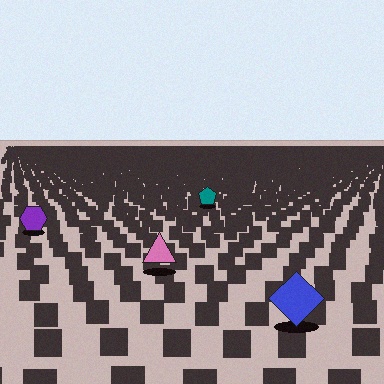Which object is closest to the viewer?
The blue diamond is closest. The texture marks near it are larger and more spread out.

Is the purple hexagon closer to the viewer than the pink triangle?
No. The pink triangle is closer — you can tell from the texture gradient: the ground texture is coarser near it.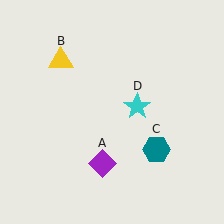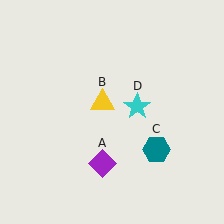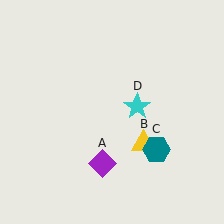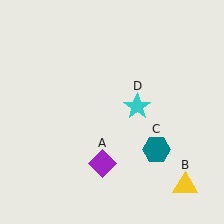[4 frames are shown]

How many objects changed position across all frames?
1 object changed position: yellow triangle (object B).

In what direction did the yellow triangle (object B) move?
The yellow triangle (object B) moved down and to the right.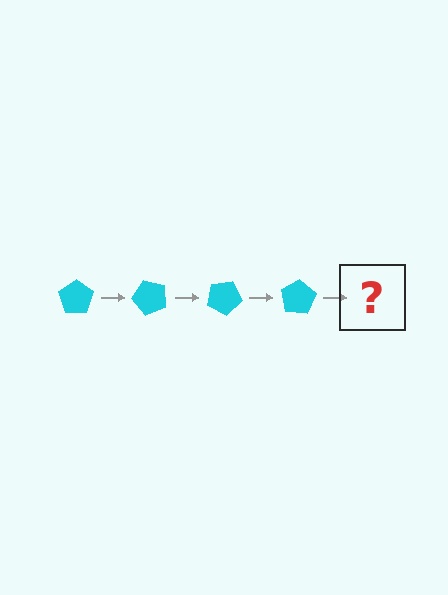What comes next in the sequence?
The next element should be a cyan pentagon rotated 200 degrees.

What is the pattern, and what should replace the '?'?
The pattern is that the pentagon rotates 50 degrees each step. The '?' should be a cyan pentagon rotated 200 degrees.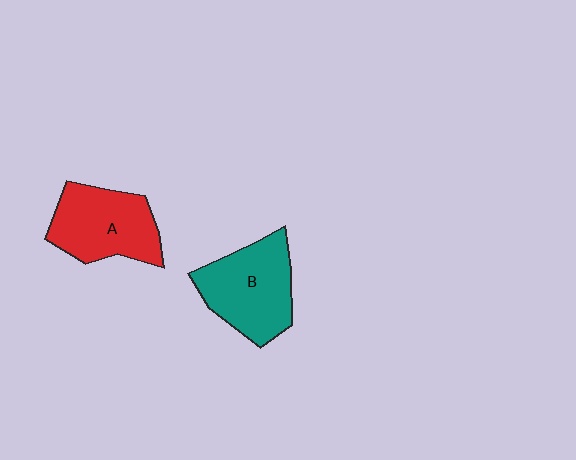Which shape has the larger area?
Shape B (teal).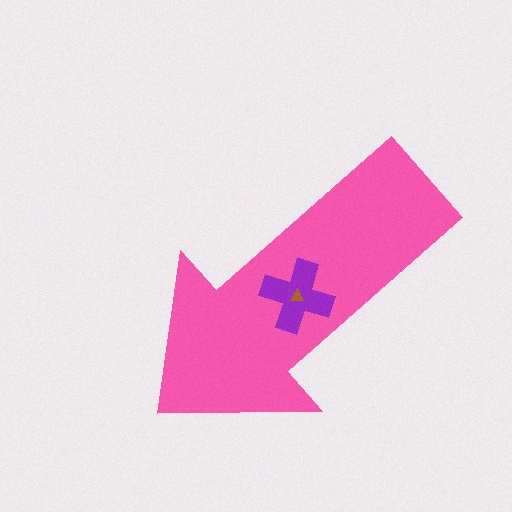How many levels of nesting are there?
3.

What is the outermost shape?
The pink arrow.